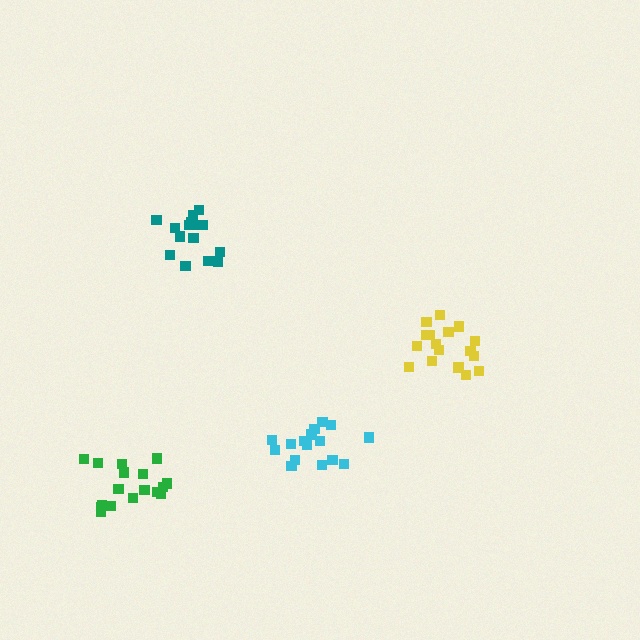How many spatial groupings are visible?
There are 4 spatial groupings.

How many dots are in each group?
Group 1: 17 dots, Group 2: 16 dots, Group 3: 15 dots, Group 4: 18 dots (66 total).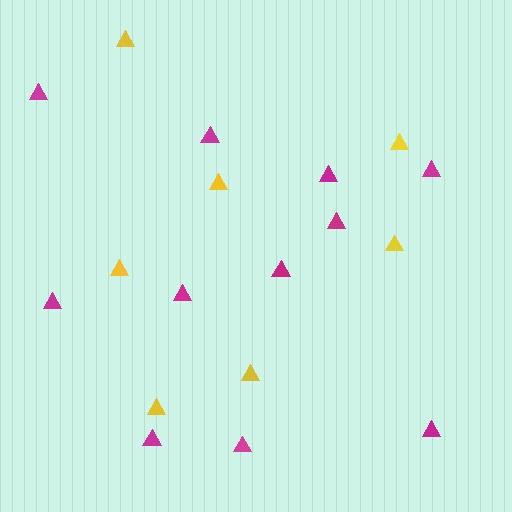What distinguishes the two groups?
There are 2 groups: one group of yellow triangles (7) and one group of magenta triangles (11).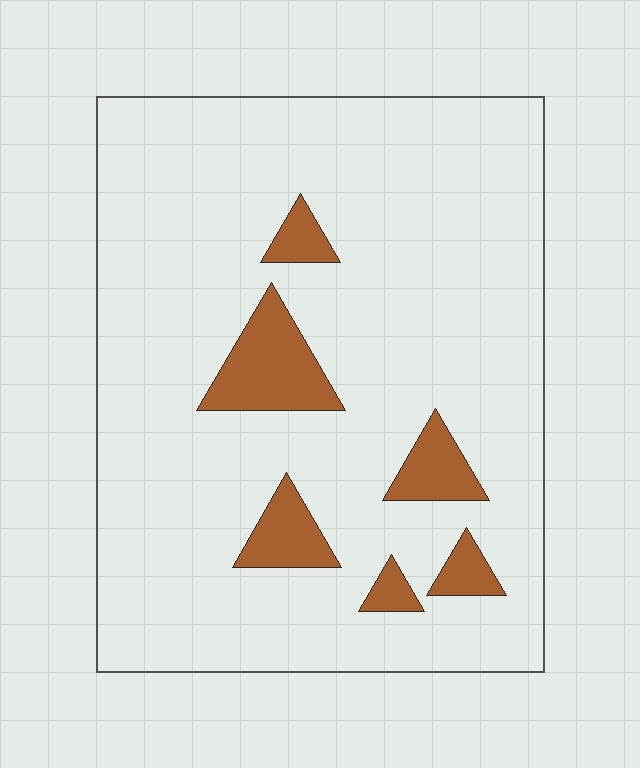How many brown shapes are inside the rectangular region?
6.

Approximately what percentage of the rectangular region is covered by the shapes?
Approximately 10%.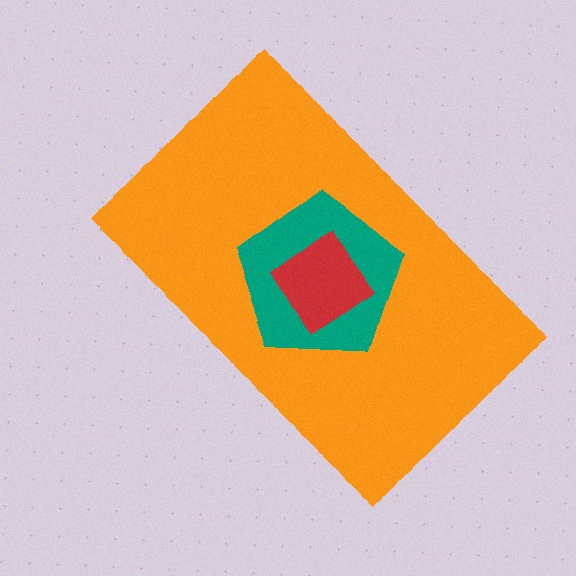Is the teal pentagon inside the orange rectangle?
Yes.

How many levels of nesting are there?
3.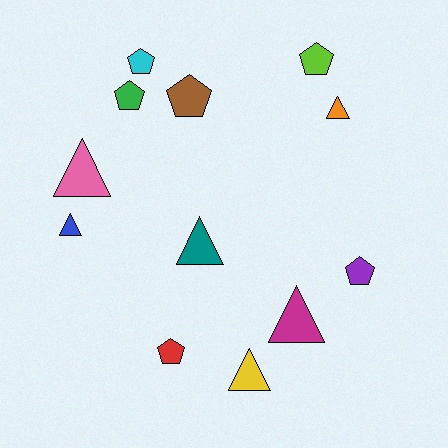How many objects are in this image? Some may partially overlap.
There are 12 objects.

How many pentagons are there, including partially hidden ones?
There are 6 pentagons.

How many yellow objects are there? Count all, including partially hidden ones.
There is 1 yellow object.